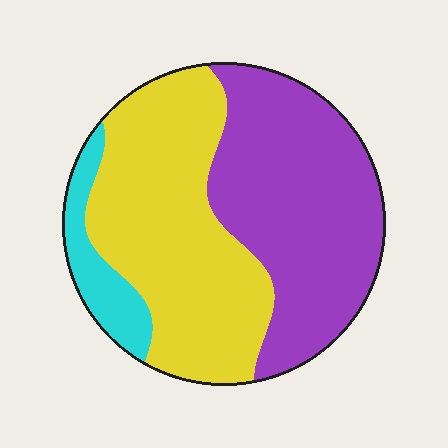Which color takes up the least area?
Cyan, at roughly 10%.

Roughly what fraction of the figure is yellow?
Yellow covers about 45% of the figure.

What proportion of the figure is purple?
Purple covers about 45% of the figure.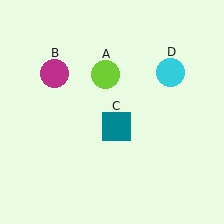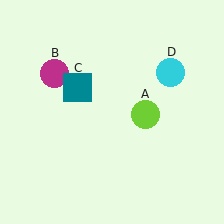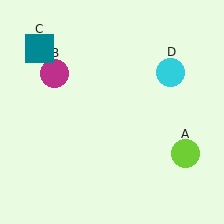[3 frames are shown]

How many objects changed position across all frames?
2 objects changed position: lime circle (object A), teal square (object C).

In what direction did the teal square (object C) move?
The teal square (object C) moved up and to the left.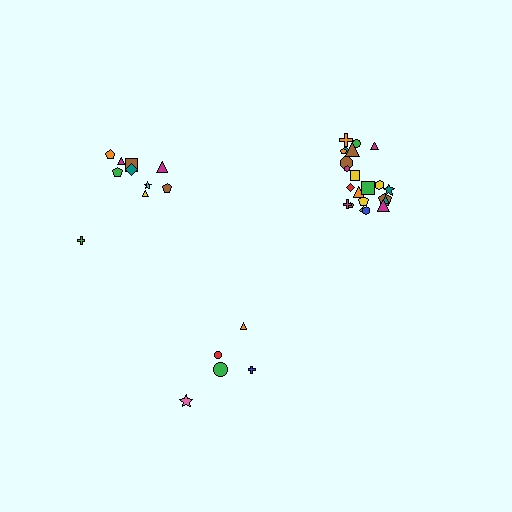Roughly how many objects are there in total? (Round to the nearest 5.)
Roughly 35 objects in total.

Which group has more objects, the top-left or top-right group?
The top-right group.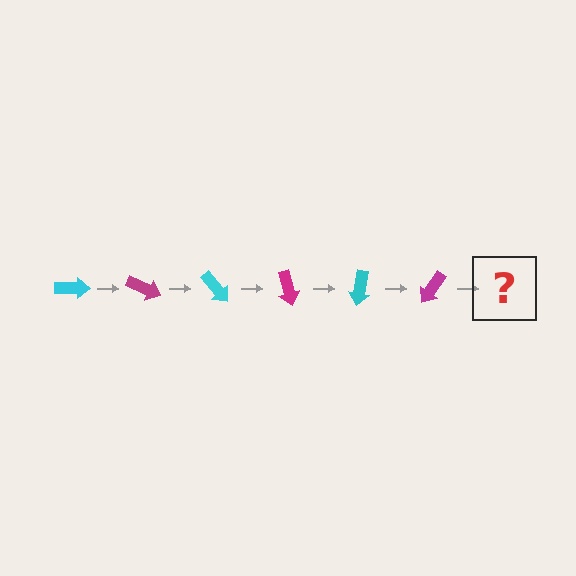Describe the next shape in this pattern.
It should be a cyan arrow, rotated 150 degrees from the start.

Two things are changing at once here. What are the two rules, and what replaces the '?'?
The two rules are that it rotates 25 degrees each step and the color cycles through cyan and magenta. The '?' should be a cyan arrow, rotated 150 degrees from the start.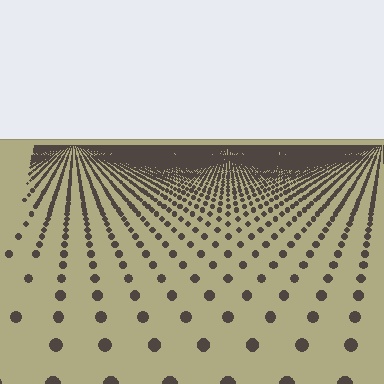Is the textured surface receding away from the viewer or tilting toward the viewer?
The surface is receding away from the viewer. Texture elements get smaller and denser toward the top.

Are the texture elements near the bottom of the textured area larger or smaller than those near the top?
Larger. Near the bottom, elements are closer to the viewer and appear at a bigger on-screen size.